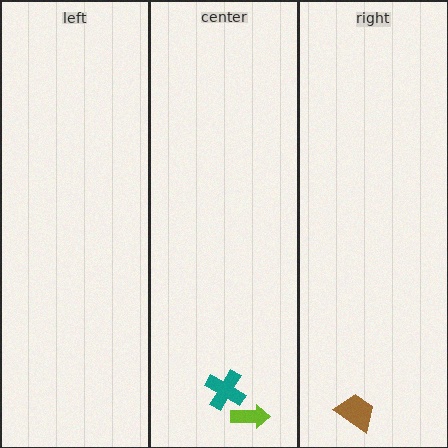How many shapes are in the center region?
2.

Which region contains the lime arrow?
The center region.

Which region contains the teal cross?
The center region.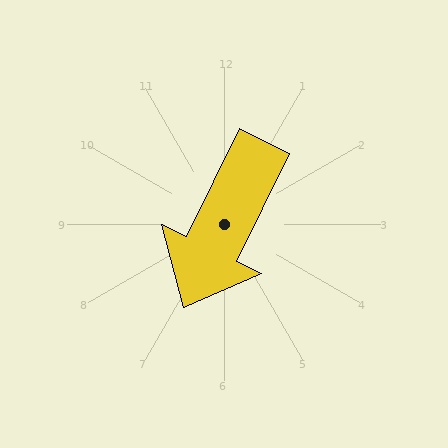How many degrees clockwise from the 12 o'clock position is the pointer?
Approximately 206 degrees.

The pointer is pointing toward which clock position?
Roughly 7 o'clock.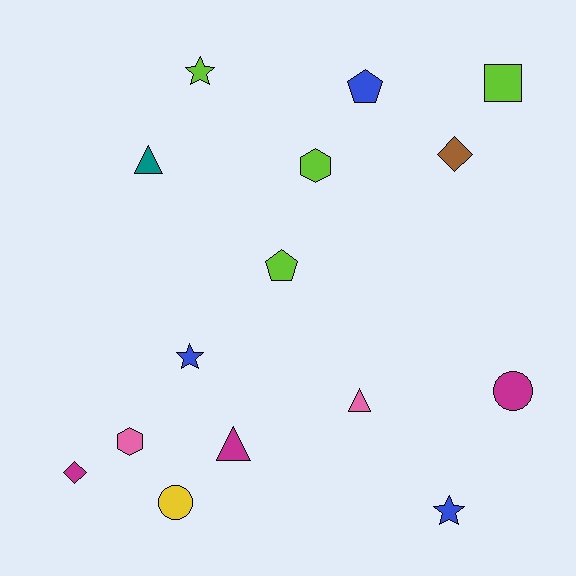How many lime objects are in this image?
There are 4 lime objects.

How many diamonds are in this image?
There are 2 diamonds.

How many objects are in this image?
There are 15 objects.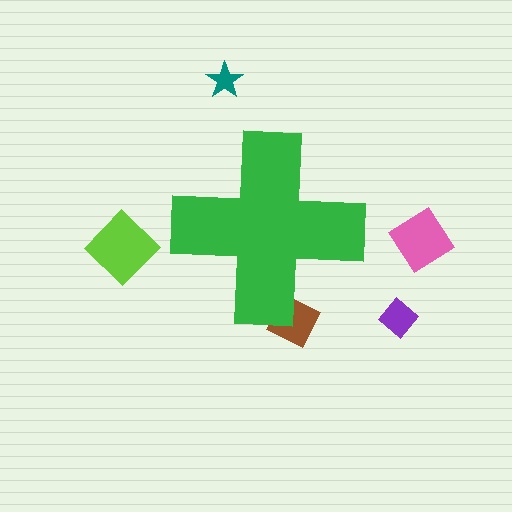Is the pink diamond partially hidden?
No, the pink diamond is fully visible.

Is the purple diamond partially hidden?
No, the purple diamond is fully visible.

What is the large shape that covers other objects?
A green cross.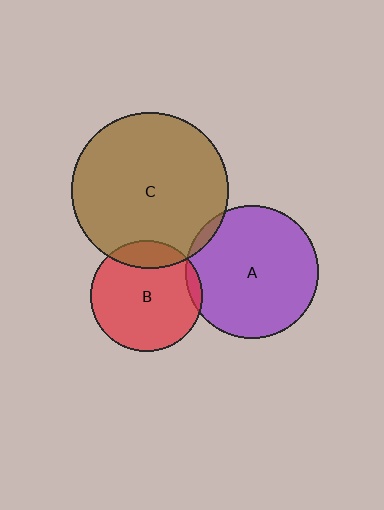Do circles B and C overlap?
Yes.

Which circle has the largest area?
Circle C (brown).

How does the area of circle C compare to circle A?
Approximately 1.4 times.